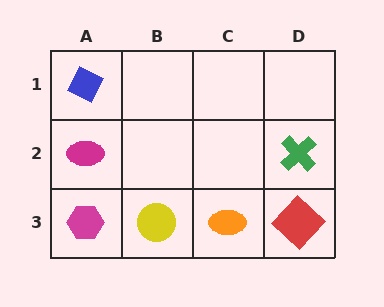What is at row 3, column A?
A magenta hexagon.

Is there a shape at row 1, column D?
No, that cell is empty.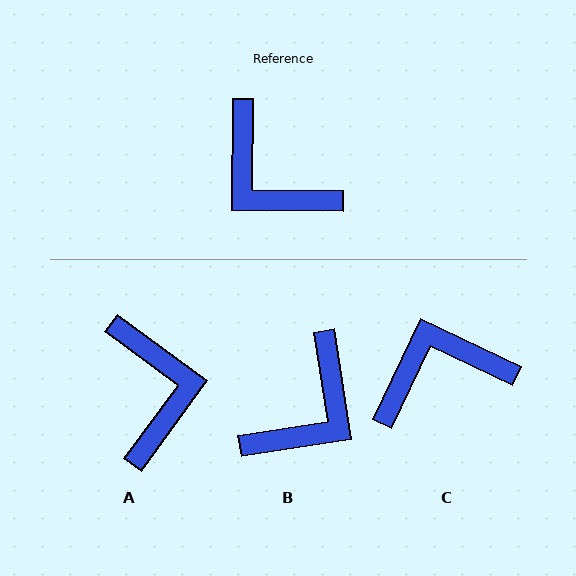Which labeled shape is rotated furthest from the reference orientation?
A, about 144 degrees away.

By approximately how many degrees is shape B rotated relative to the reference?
Approximately 99 degrees counter-clockwise.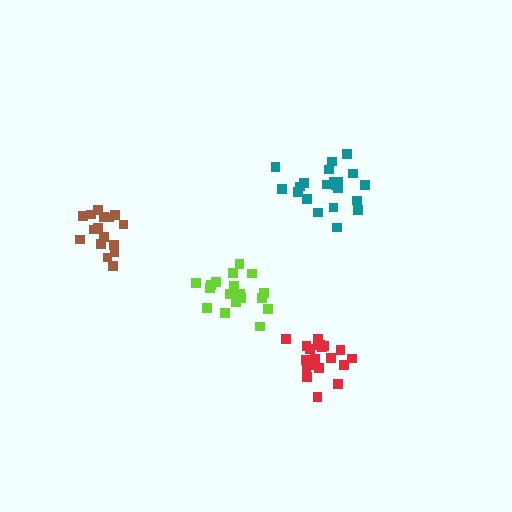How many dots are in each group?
Group 1: 19 dots, Group 2: 21 dots, Group 3: 19 dots, Group 4: 16 dots (75 total).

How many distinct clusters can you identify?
There are 4 distinct clusters.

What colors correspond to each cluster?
The clusters are colored: red, teal, lime, brown.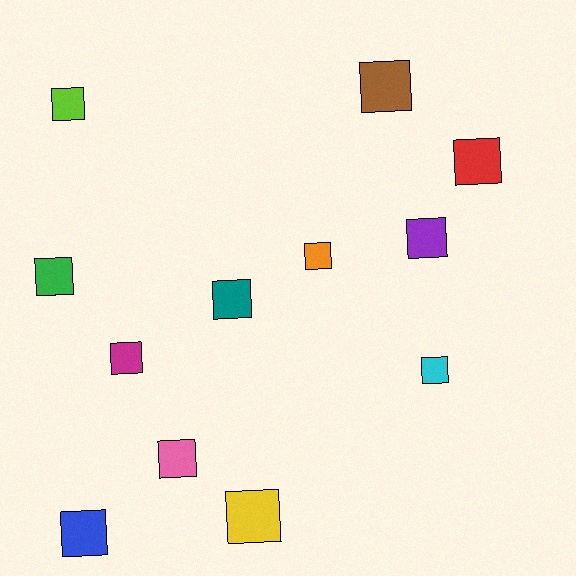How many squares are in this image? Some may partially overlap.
There are 12 squares.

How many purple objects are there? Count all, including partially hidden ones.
There is 1 purple object.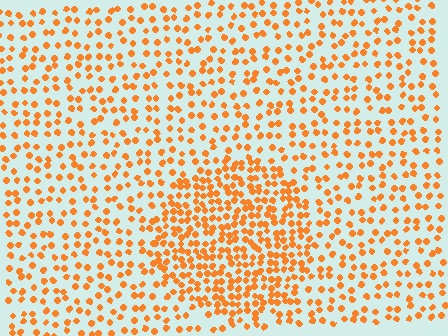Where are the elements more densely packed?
The elements are more densely packed inside the circle boundary.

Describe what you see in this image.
The image contains small orange elements arranged at two different densities. A circle-shaped region is visible where the elements are more densely packed than the surrounding area.